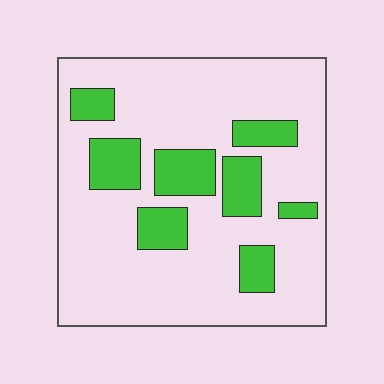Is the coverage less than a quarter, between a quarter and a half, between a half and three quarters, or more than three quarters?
Less than a quarter.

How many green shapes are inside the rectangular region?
8.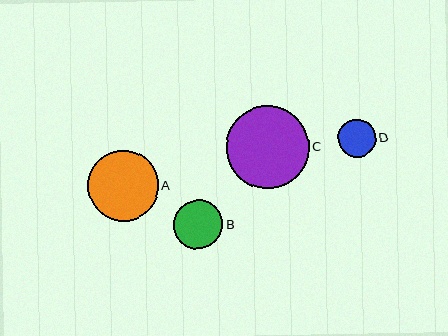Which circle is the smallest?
Circle D is the smallest with a size of approximately 38 pixels.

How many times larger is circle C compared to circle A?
Circle C is approximately 1.2 times the size of circle A.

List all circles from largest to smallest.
From largest to smallest: C, A, B, D.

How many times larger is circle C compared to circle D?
Circle C is approximately 2.2 times the size of circle D.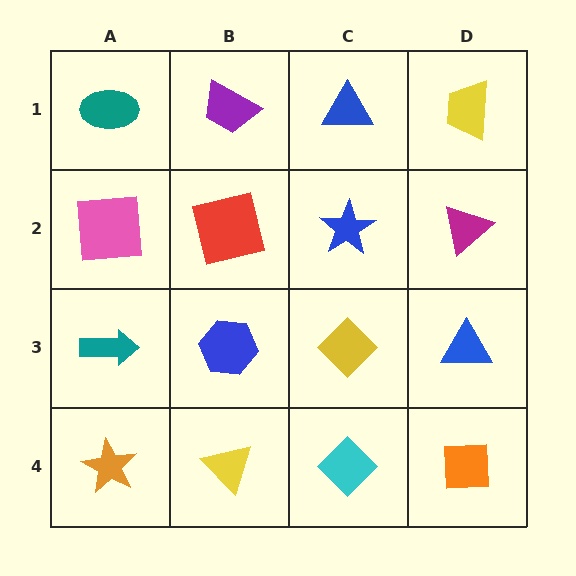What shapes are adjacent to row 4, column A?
A teal arrow (row 3, column A), a yellow triangle (row 4, column B).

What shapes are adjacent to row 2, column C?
A blue triangle (row 1, column C), a yellow diamond (row 3, column C), a red square (row 2, column B), a magenta triangle (row 2, column D).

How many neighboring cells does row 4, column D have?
2.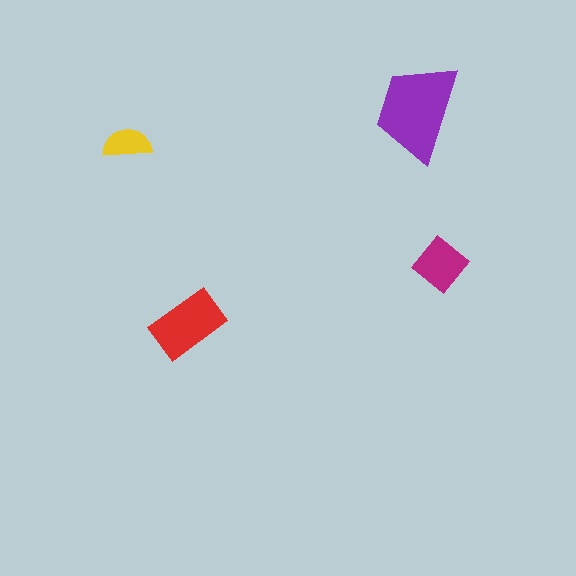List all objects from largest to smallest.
The purple trapezoid, the red rectangle, the magenta diamond, the yellow semicircle.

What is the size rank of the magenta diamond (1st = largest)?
3rd.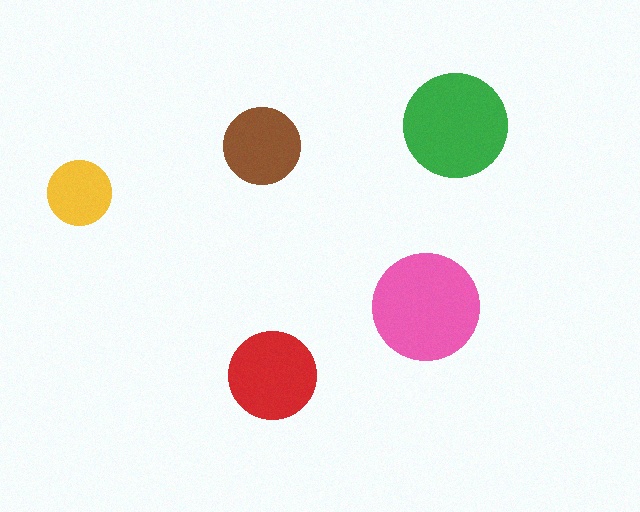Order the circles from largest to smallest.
the pink one, the green one, the red one, the brown one, the yellow one.